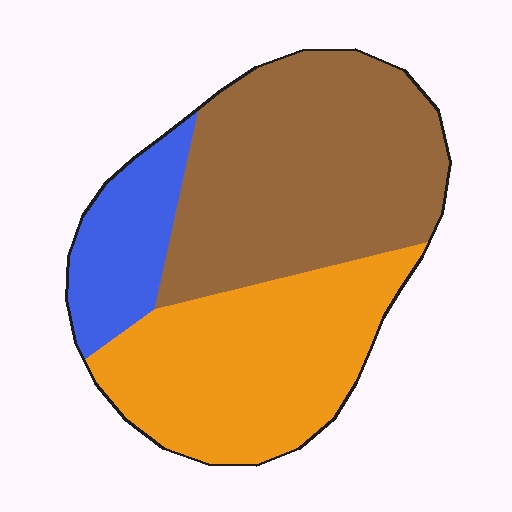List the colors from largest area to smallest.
From largest to smallest: brown, orange, blue.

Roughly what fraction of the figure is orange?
Orange takes up about three eighths (3/8) of the figure.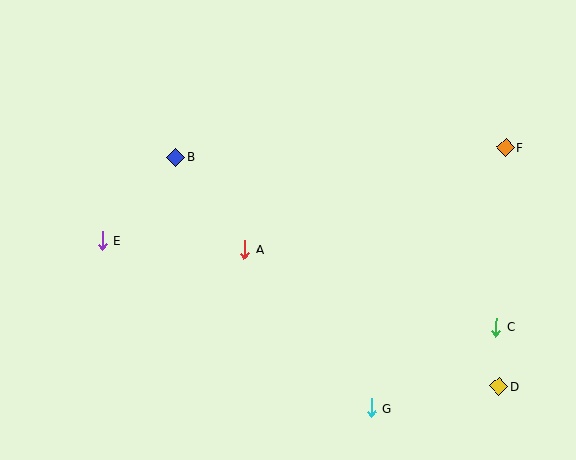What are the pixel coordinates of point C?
Point C is at (496, 327).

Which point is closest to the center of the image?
Point A at (244, 249) is closest to the center.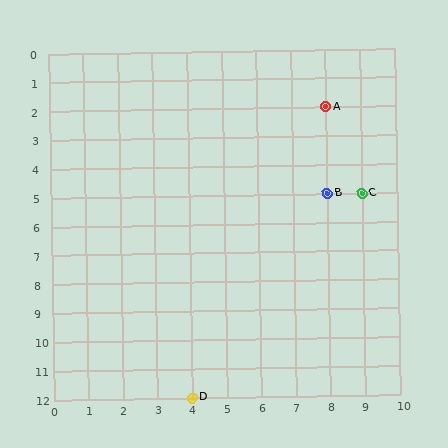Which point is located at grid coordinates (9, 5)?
Point C is at (9, 5).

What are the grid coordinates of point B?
Point B is at grid coordinates (8, 5).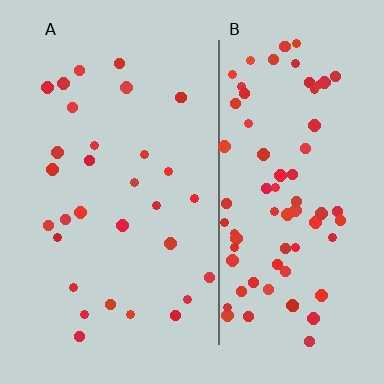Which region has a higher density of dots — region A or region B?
B (the right).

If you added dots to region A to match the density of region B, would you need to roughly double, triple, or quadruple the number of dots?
Approximately triple.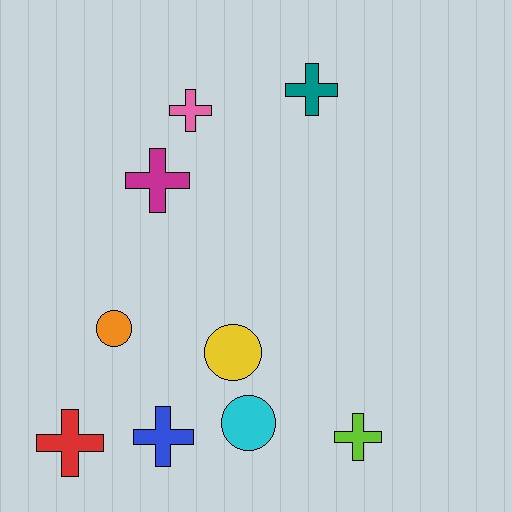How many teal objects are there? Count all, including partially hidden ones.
There is 1 teal object.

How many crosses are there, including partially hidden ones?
There are 6 crosses.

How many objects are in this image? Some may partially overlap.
There are 9 objects.